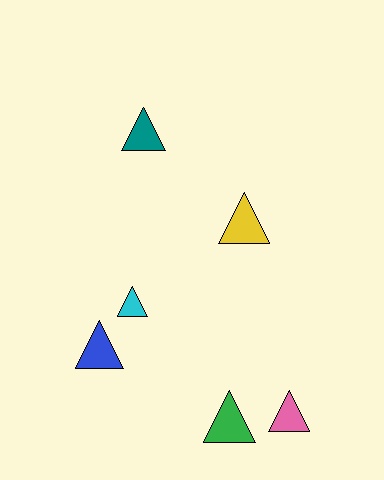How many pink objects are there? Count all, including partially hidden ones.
There is 1 pink object.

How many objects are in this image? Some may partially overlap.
There are 6 objects.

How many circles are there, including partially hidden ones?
There are no circles.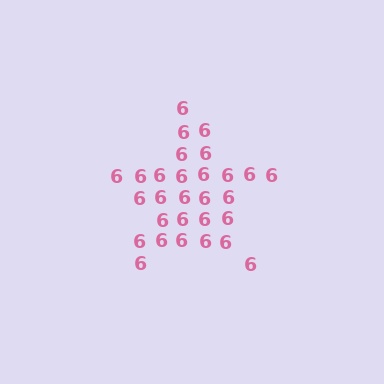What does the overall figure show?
The overall figure shows a star.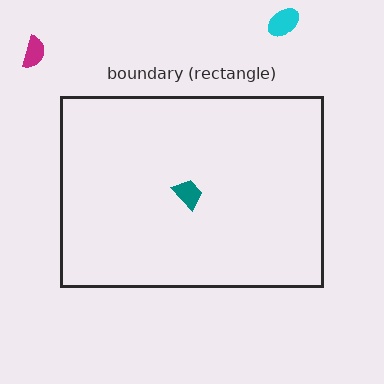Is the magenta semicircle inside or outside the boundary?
Outside.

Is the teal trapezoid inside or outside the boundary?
Inside.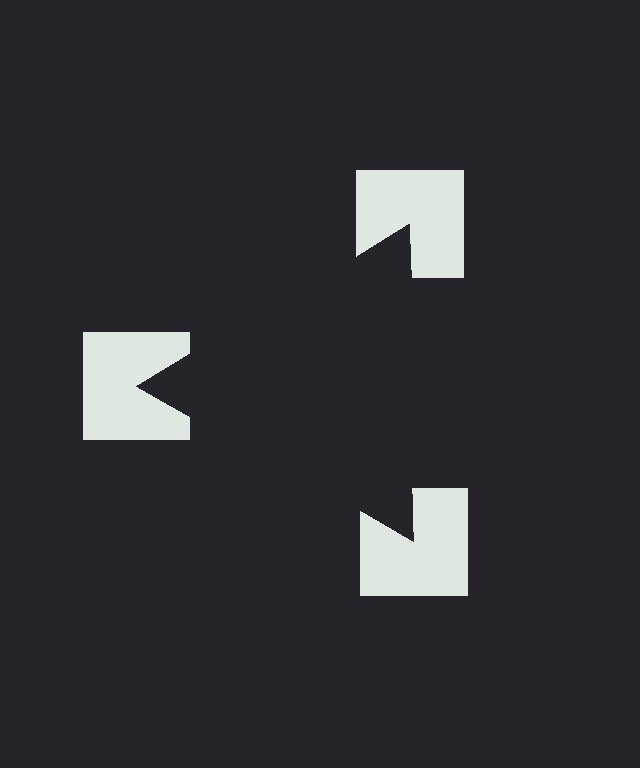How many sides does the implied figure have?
3 sides.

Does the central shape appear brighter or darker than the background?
It typically appears slightly darker than the background, even though no actual brightness change is drawn.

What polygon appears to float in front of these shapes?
An illusory triangle — its edges are inferred from the aligned wedge cuts in the notched squares, not physically drawn.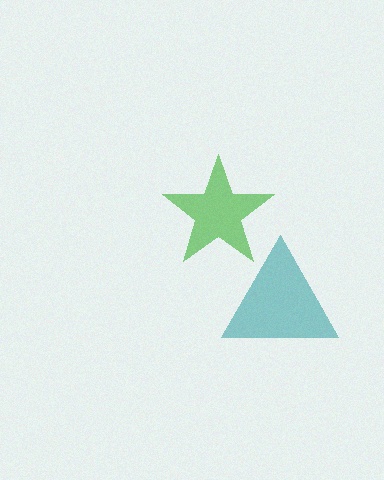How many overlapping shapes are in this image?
There are 2 overlapping shapes in the image.